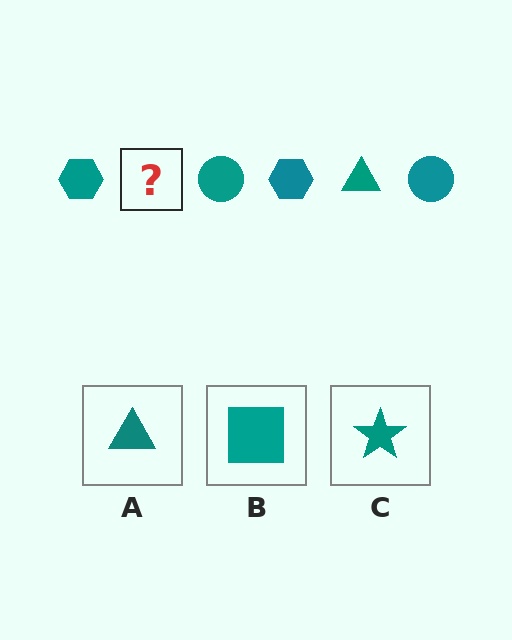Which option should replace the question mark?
Option A.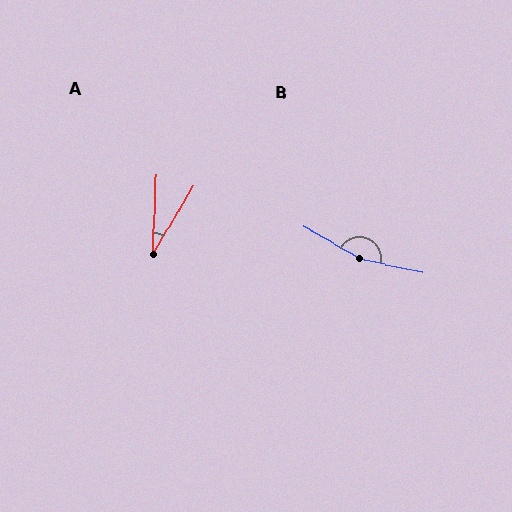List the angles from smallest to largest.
A (28°), B (162°).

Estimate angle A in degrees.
Approximately 28 degrees.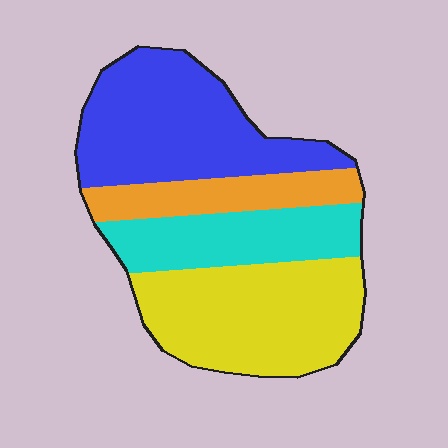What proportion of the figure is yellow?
Yellow covers 33% of the figure.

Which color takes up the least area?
Orange, at roughly 15%.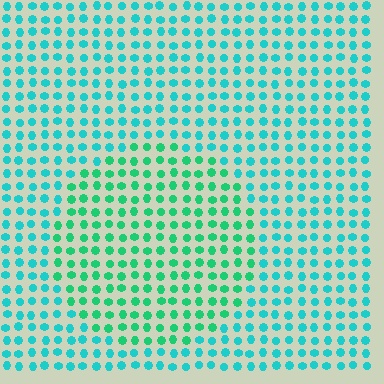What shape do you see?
I see a circle.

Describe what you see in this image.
The image is filled with small cyan elements in a uniform arrangement. A circle-shaped region is visible where the elements are tinted to a slightly different hue, forming a subtle color boundary.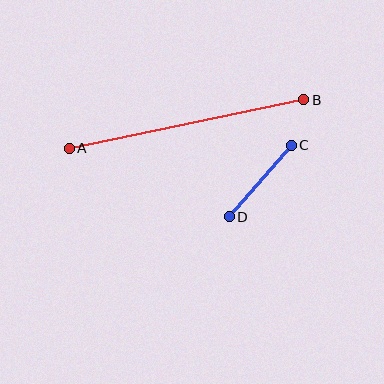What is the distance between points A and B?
The distance is approximately 239 pixels.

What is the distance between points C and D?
The distance is approximately 95 pixels.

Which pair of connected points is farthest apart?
Points A and B are farthest apart.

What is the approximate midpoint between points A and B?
The midpoint is at approximately (187, 124) pixels.